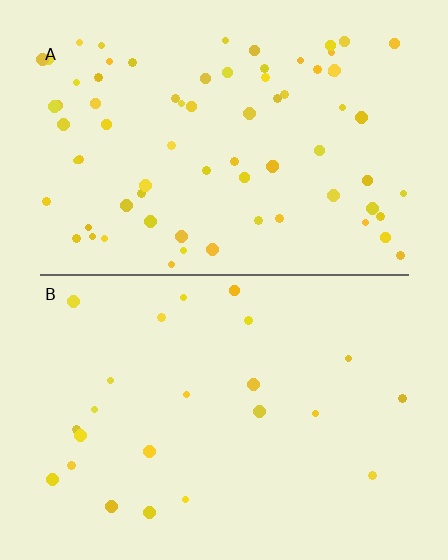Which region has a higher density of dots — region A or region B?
A (the top).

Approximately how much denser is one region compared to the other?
Approximately 3.2× — region A over region B.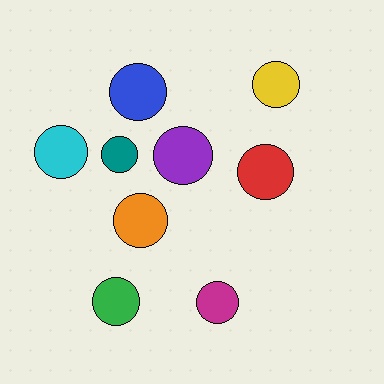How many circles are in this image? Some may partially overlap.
There are 9 circles.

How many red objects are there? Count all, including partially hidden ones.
There is 1 red object.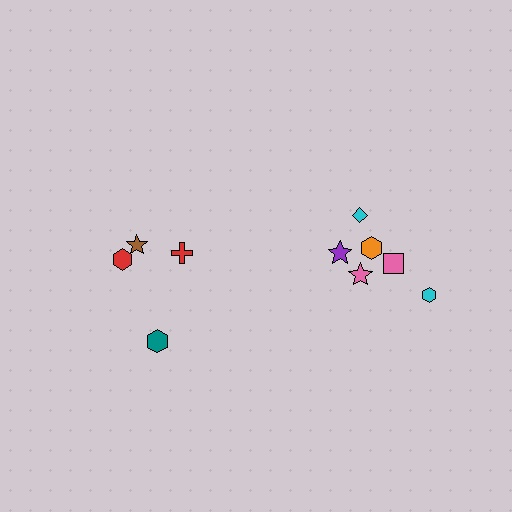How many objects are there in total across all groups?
There are 10 objects.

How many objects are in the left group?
There are 4 objects.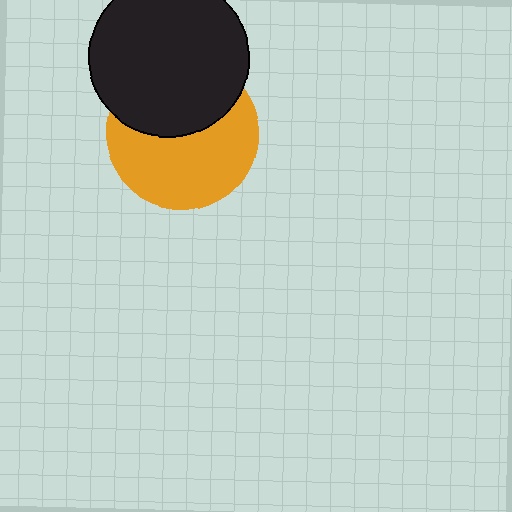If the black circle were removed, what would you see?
You would see the complete orange circle.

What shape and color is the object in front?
The object in front is a black circle.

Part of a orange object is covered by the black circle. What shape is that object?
It is a circle.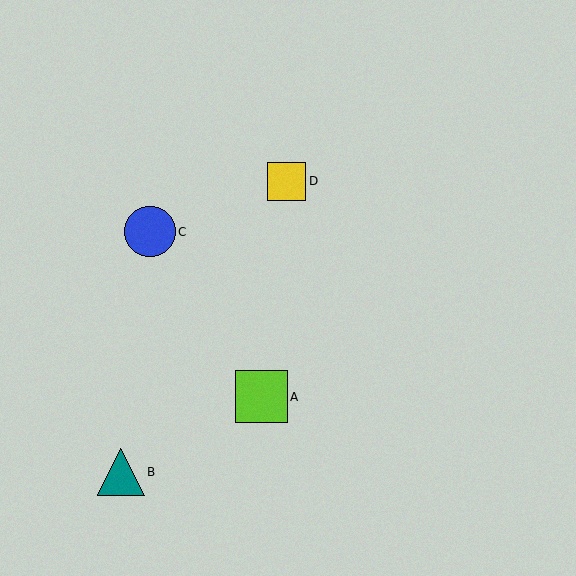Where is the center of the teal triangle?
The center of the teal triangle is at (121, 472).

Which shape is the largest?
The lime square (labeled A) is the largest.